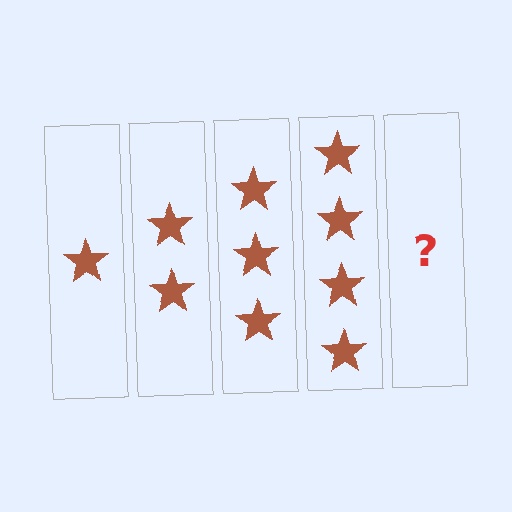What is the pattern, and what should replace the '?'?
The pattern is that each step adds one more star. The '?' should be 5 stars.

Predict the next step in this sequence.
The next step is 5 stars.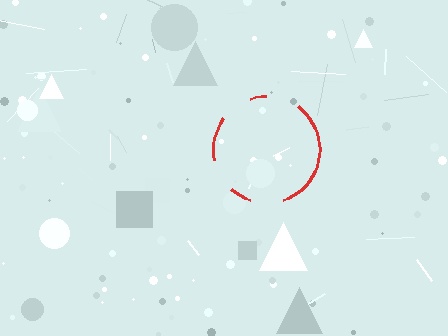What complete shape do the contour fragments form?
The contour fragments form a circle.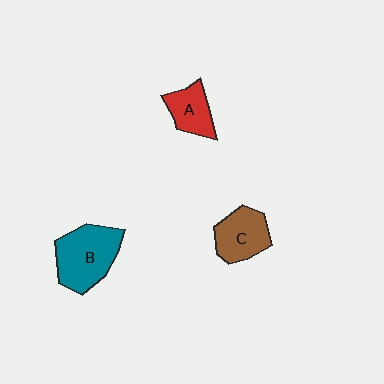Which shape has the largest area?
Shape B (teal).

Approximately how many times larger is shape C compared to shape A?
Approximately 1.3 times.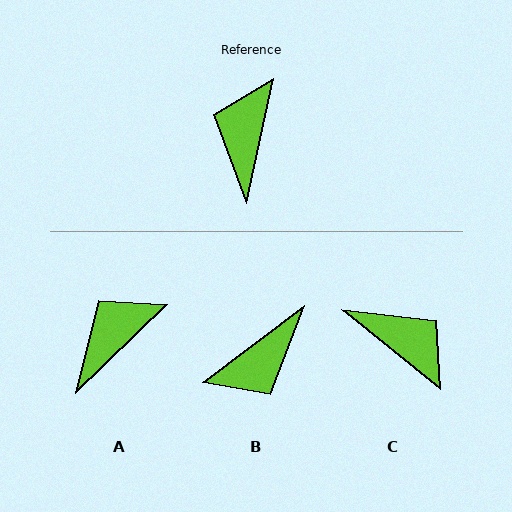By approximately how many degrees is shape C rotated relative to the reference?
Approximately 117 degrees clockwise.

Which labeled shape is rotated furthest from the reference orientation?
B, about 139 degrees away.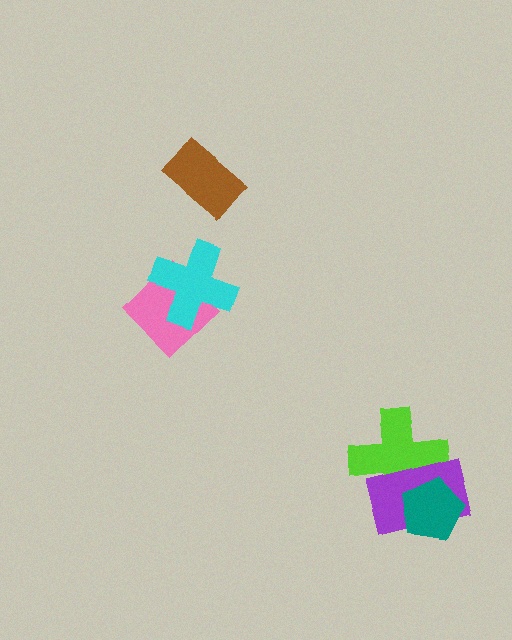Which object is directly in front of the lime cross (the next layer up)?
The purple rectangle is directly in front of the lime cross.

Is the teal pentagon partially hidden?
No, no other shape covers it.